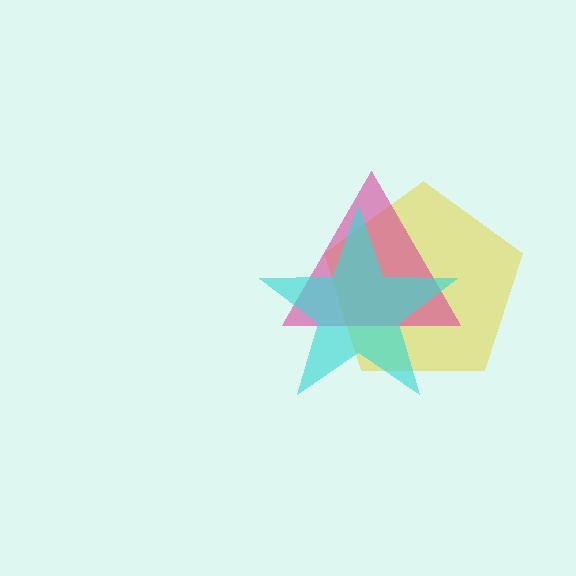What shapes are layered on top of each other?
The layered shapes are: a yellow pentagon, a magenta triangle, a cyan star.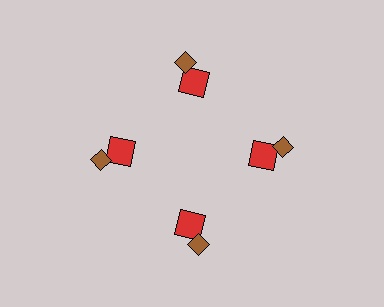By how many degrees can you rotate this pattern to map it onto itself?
The pattern maps onto itself every 90 degrees of rotation.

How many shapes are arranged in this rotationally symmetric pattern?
There are 8 shapes, arranged in 4 groups of 2.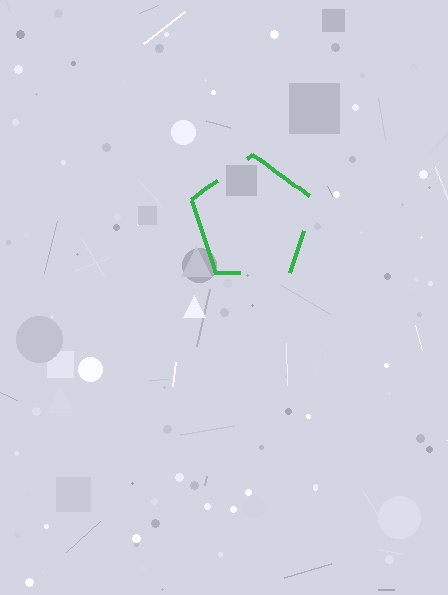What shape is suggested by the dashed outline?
The dashed outline suggests a pentagon.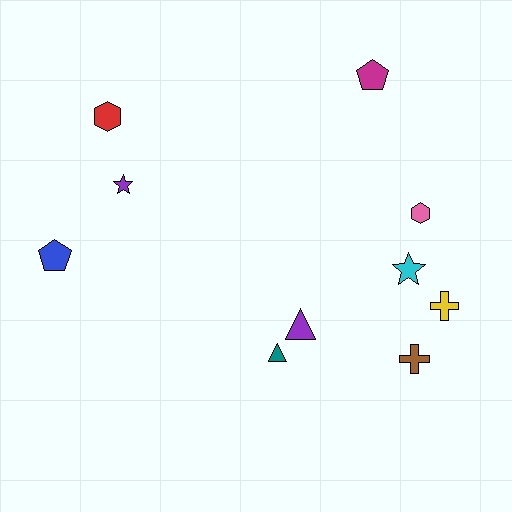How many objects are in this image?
There are 10 objects.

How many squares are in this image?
There are no squares.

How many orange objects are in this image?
There are no orange objects.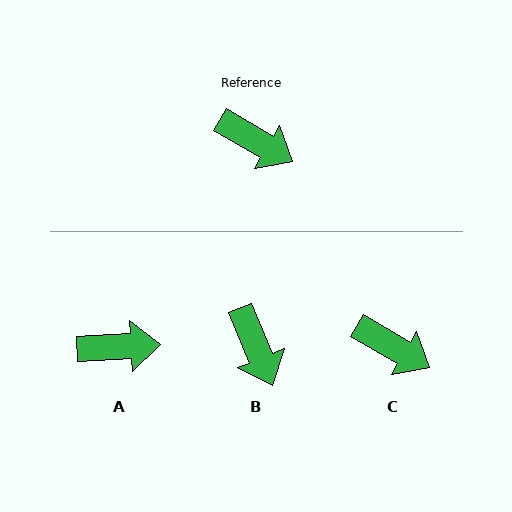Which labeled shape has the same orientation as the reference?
C.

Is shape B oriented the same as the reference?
No, it is off by about 37 degrees.